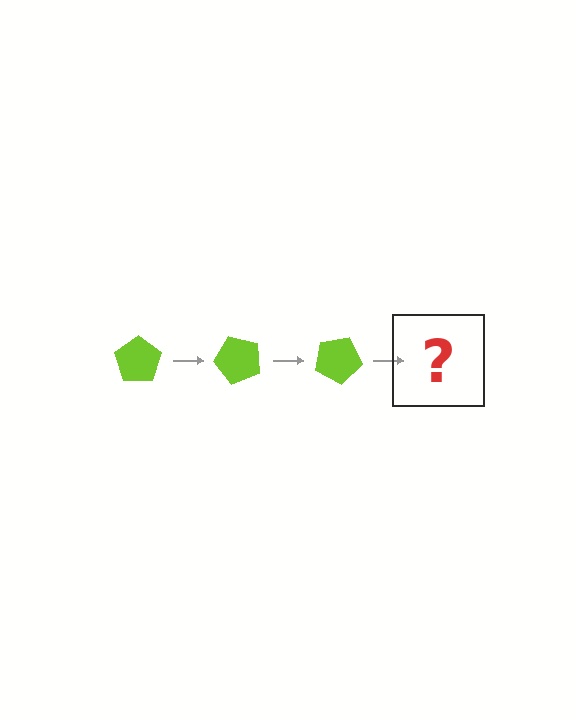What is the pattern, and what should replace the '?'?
The pattern is that the pentagon rotates 50 degrees each step. The '?' should be a lime pentagon rotated 150 degrees.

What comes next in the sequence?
The next element should be a lime pentagon rotated 150 degrees.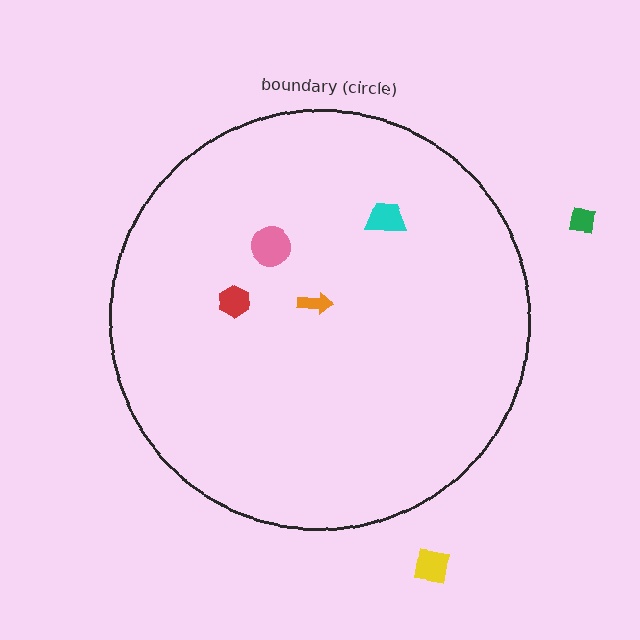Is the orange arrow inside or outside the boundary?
Inside.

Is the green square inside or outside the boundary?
Outside.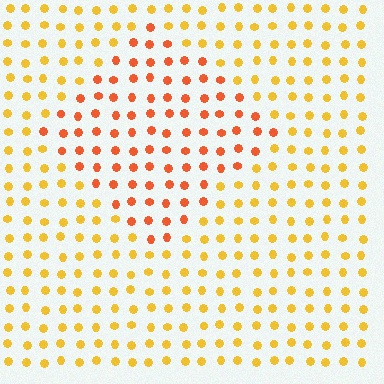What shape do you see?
I see a diamond.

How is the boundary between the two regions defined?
The boundary is defined purely by a slight shift in hue (about 32 degrees). Spacing, size, and orientation are identical on both sides.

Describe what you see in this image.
The image is filled with small yellow elements in a uniform arrangement. A diamond-shaped region is visible where the elements are tinted to a slightly different hue, forming a subtle color boundary.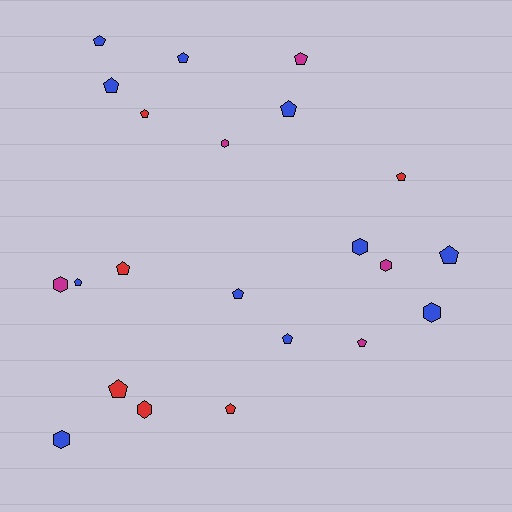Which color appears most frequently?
Blue, with 11 objects.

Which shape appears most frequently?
Pentagon, with 15 objects.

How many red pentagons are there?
There are 5 red pentagons.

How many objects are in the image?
There are 22 objects.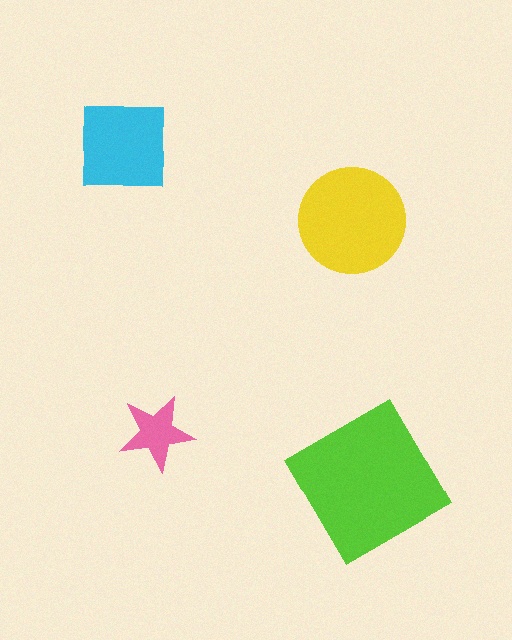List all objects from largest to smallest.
The lime diamond, the yellow circle, the cyan square, the pink star.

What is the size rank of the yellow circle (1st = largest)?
2nd.